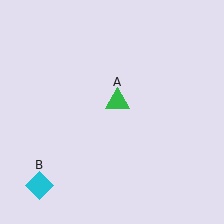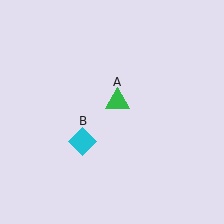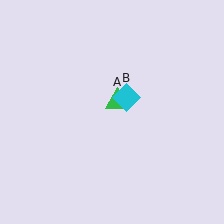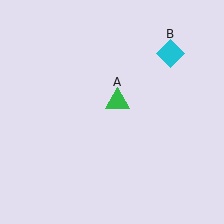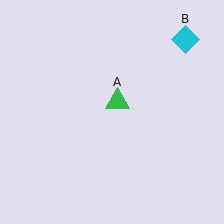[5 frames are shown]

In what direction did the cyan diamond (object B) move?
The cyan diamond (object B) moved up and to the right.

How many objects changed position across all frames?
1 object changed position: cyan diamond (object B).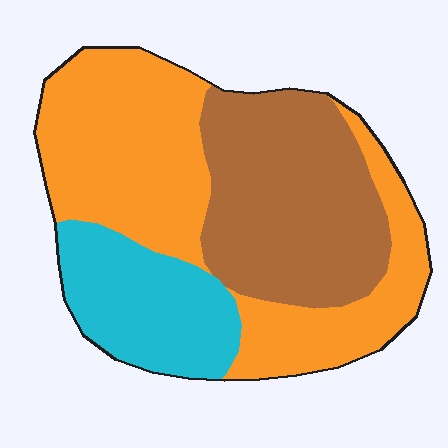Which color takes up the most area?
Orange, at roughly 45%.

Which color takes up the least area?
Cyan, at roughly 20%.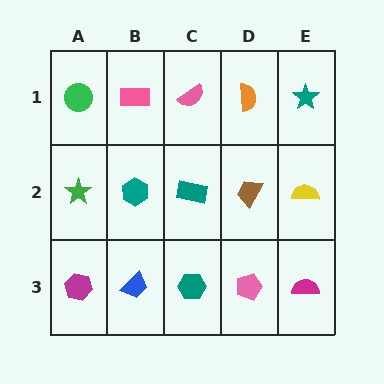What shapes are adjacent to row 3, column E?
A yellow semicircle (row 2, column E), a pink pentagon (row 3, column D).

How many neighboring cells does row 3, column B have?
3.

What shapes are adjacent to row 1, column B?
A teal hexagon (row 2, column B), a green circle (row 1, column A), a pink semicircle (row 1, column C).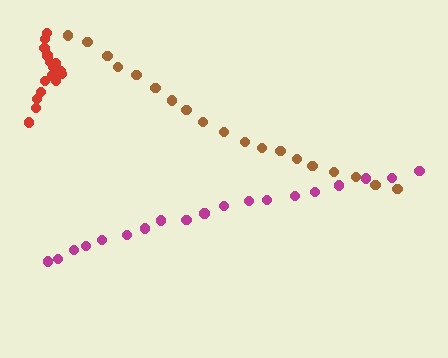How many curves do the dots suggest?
There are 3 distinct paths.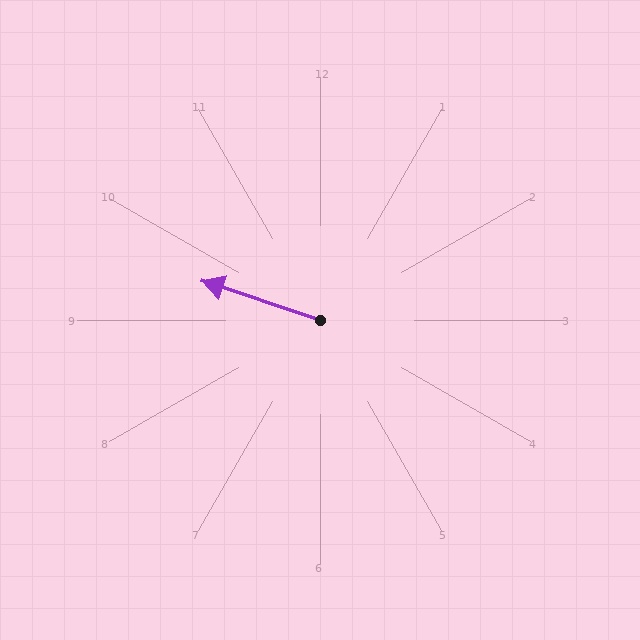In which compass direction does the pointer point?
West.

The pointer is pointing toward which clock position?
Roughly 10 o'clock.